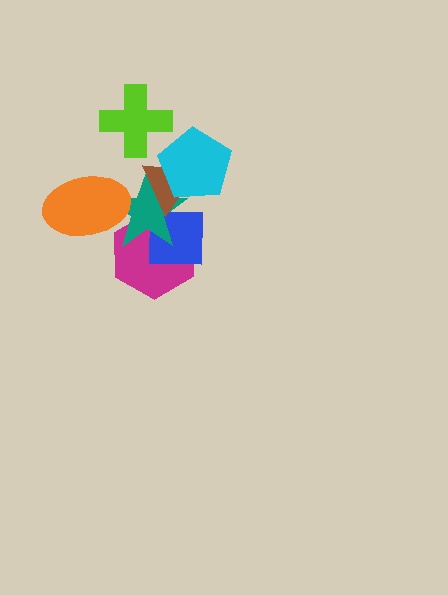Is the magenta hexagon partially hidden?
Yes, it is partially covered by another shape.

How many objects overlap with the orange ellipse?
1 object overlaps with the orange ellipse.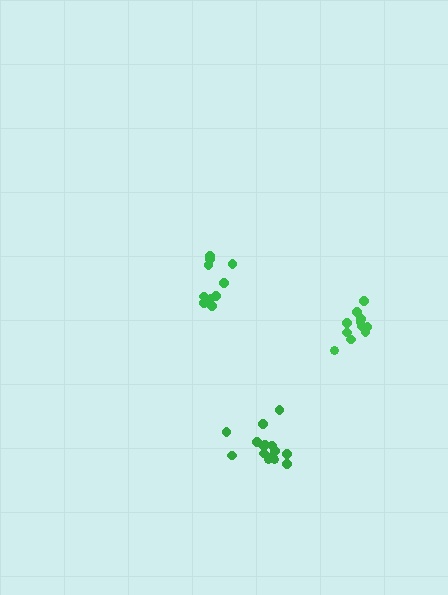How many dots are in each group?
Group 1: 15 dots, Group 2: 10 dots, Group 3: 11 dots (36 total).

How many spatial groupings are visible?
There are 3 spatial groupings.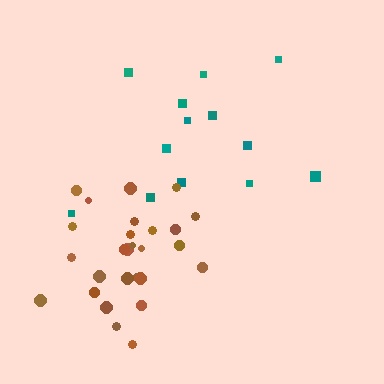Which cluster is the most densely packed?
Brown.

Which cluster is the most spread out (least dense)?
Teal.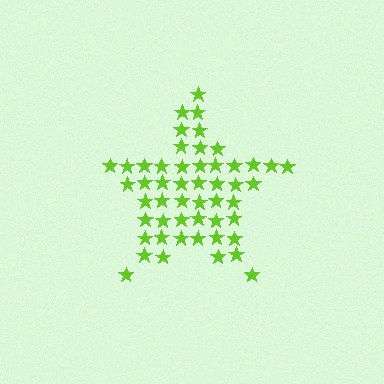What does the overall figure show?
The overall figure shows a star.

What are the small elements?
The small elements are stars.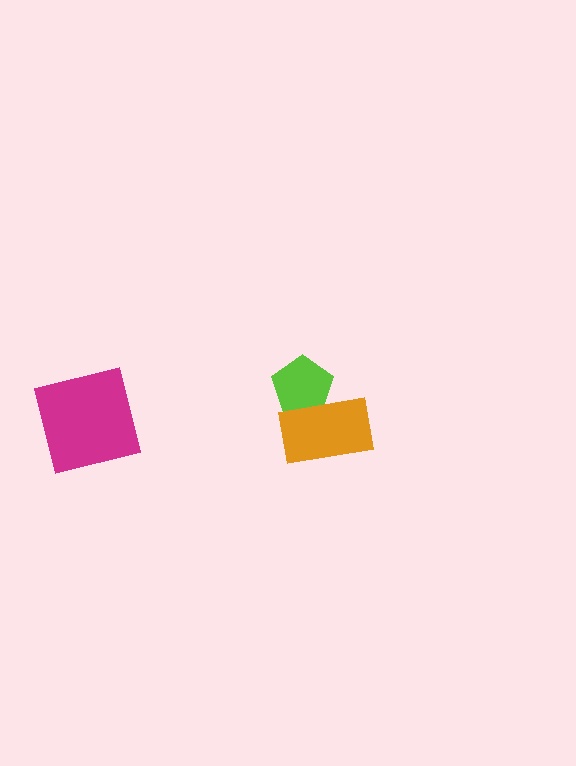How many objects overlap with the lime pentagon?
1 object overlaps with the lime pentagon.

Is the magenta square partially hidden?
No, no other shape covers it.